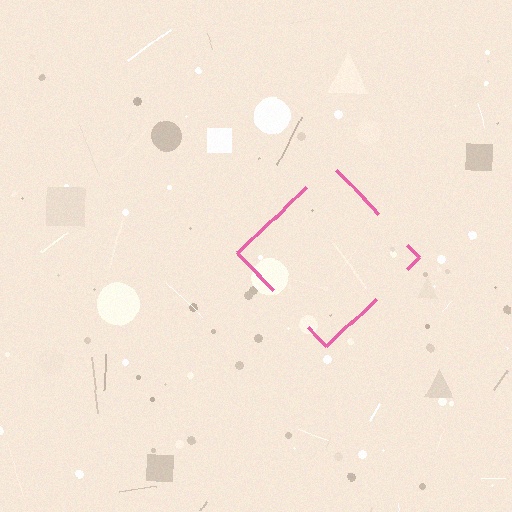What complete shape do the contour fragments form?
The contour fragments form a diamond.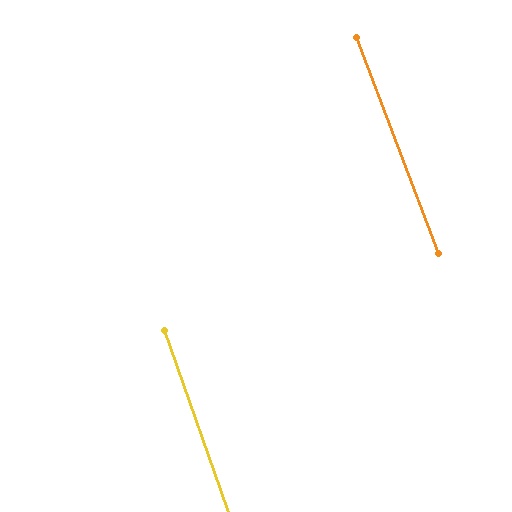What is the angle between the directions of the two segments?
Approximately 1 degree.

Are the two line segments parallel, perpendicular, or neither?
Parallel — their directions differ by only 1.3°.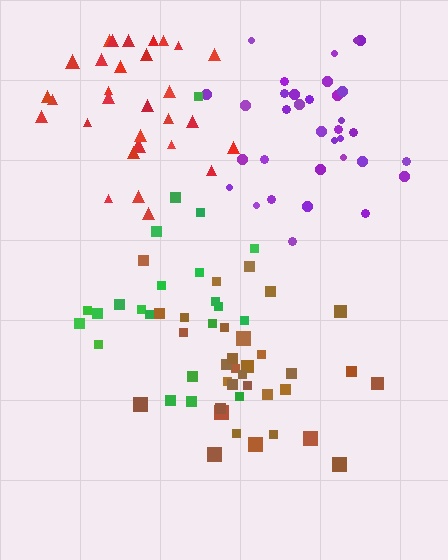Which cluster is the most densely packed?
Brown.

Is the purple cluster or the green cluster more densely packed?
Purple.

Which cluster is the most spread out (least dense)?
Green.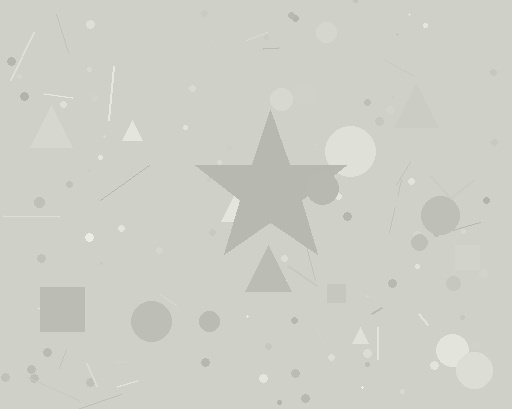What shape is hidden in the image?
A star is hidden in the image.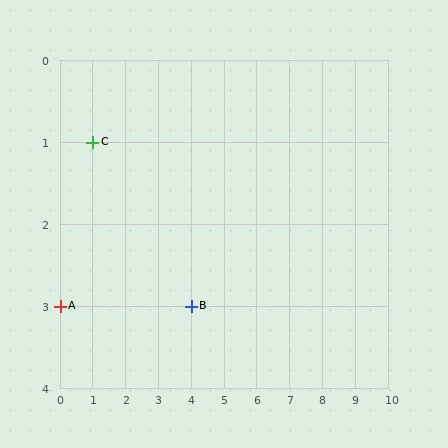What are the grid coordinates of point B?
Point B is at grid coordinates (4, 3).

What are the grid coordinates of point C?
Point C is at grid coordinates (1, 1).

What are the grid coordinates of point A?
Point A is at grid coordinates (0, 3).